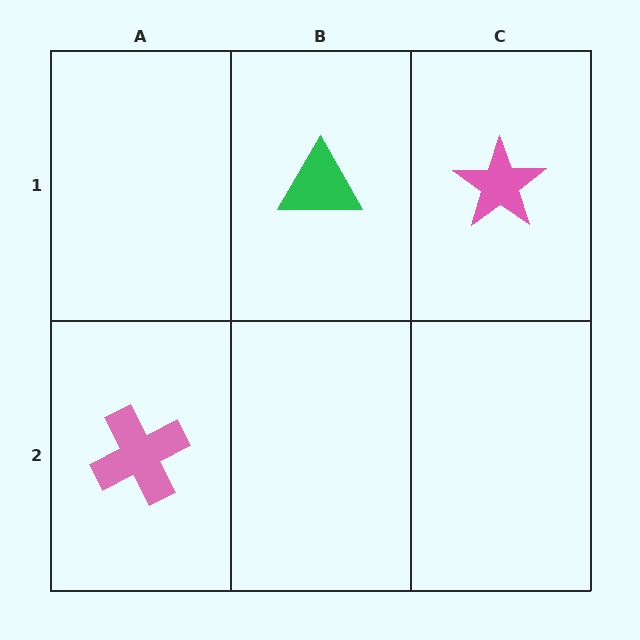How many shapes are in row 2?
1 shape.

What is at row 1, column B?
A green triangle.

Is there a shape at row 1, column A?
No, that cell is empty.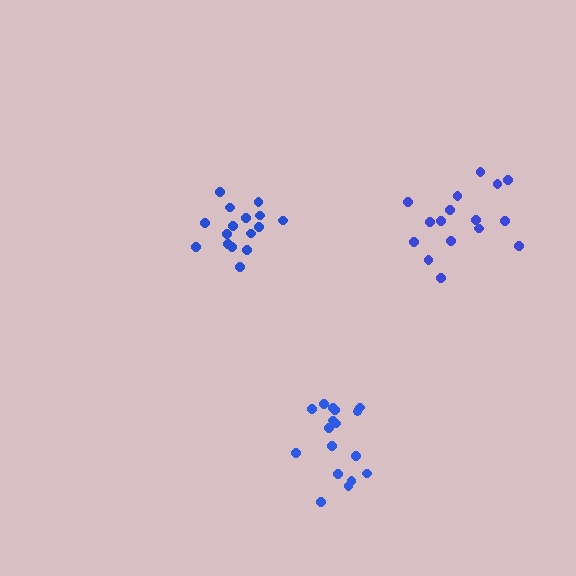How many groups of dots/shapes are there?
There are 3 groups.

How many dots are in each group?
Group 1: 17 dots, Group 2: 16 dots, Group 3: 16 dots (49 total).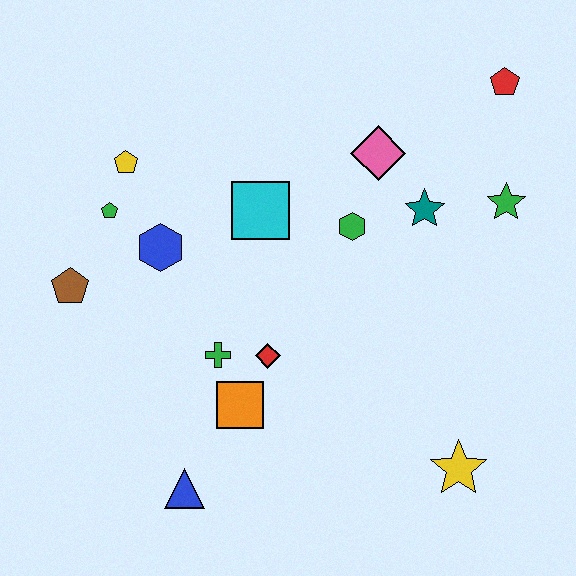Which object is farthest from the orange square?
The red pentagon is farthest from the orange square.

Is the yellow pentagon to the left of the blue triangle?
Yes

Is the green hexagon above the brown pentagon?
Yes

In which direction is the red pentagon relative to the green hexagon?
The red pentagon is to the right of the green hexagon.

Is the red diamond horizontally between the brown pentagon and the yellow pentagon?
No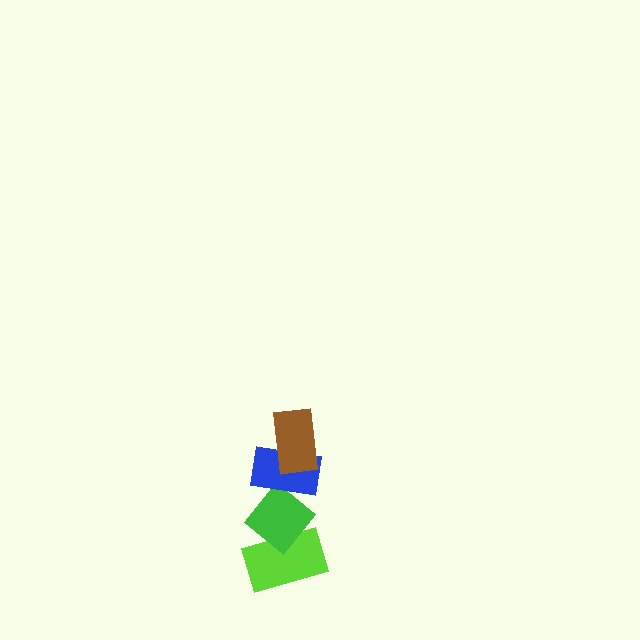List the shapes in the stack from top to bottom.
From top to bottom: the brown rectangle, the blue rectangle, the green diamond, the lime rectangle.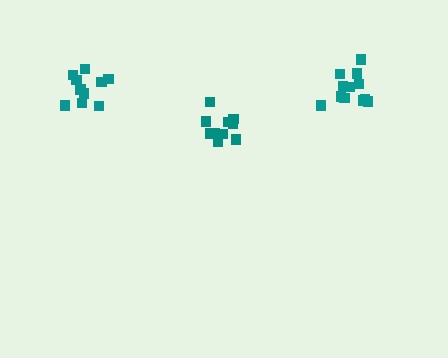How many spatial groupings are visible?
There are 3 spatial groupings.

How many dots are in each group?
Group 1: 10 dots, Group 2: 11 dots, Group 3: 12 dots (33 total).